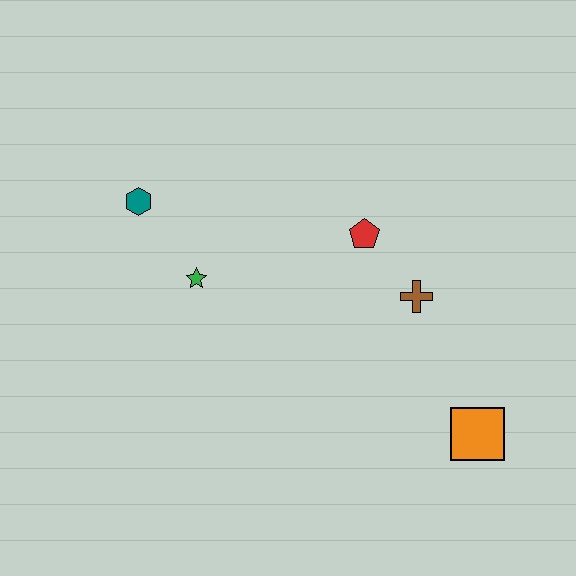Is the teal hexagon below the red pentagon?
No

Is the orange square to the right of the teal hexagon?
Yes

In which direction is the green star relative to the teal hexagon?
The green star is below the teal hexagon.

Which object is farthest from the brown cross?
The teal hexagon is farthest from the brown cross.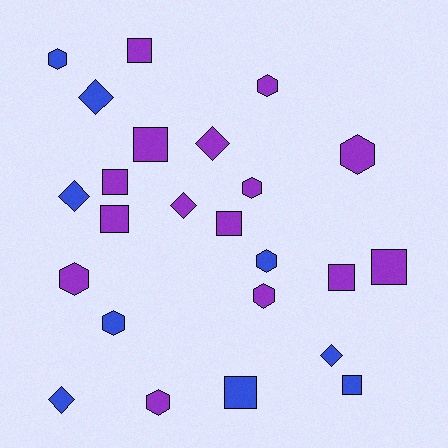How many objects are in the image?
There are 24 objects.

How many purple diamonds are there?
There are 2 purple diamonds.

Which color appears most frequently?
Purple, with 15 objects.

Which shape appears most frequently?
Hexagon, with 9 objects.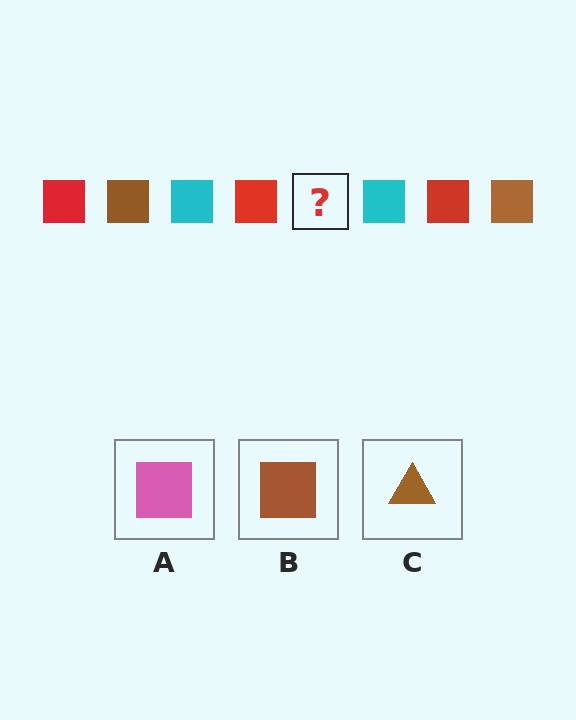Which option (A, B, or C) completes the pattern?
B.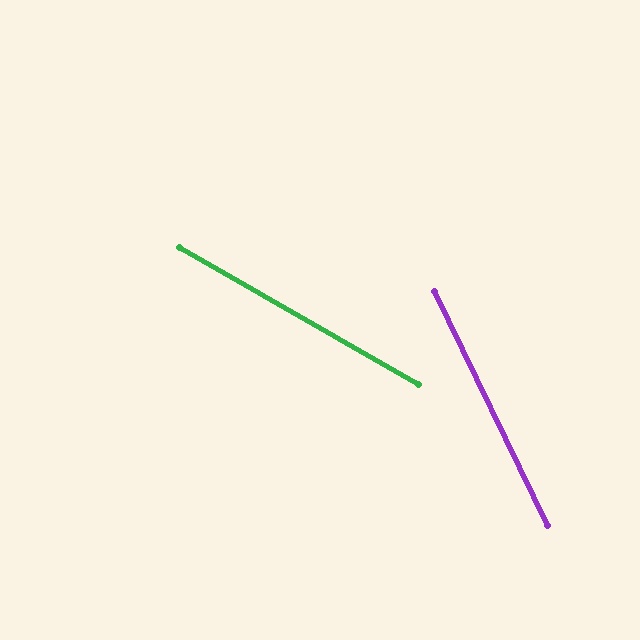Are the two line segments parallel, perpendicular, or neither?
Neither parallel nor perpendicular — they differ by about 35°.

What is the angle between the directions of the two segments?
Approximately 35 degrees.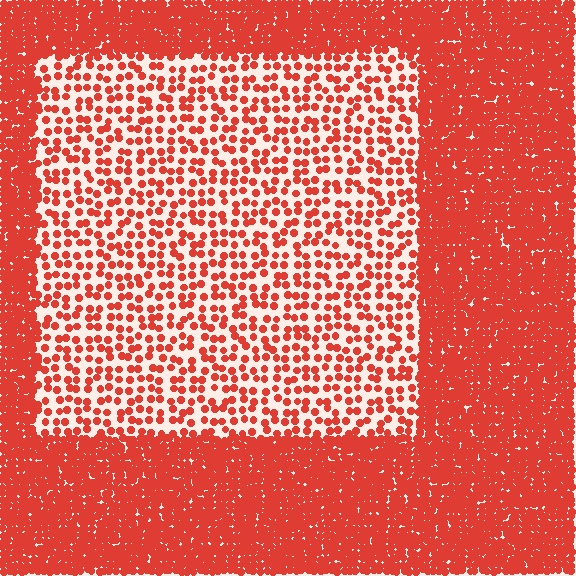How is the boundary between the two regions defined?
The boundary is defined by a change in element density (approximately 3.0x ratio). All elements are the same color, size, and shape.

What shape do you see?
I see a rectangle.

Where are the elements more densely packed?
The elements are more densely packed outside the rectangle boundary.